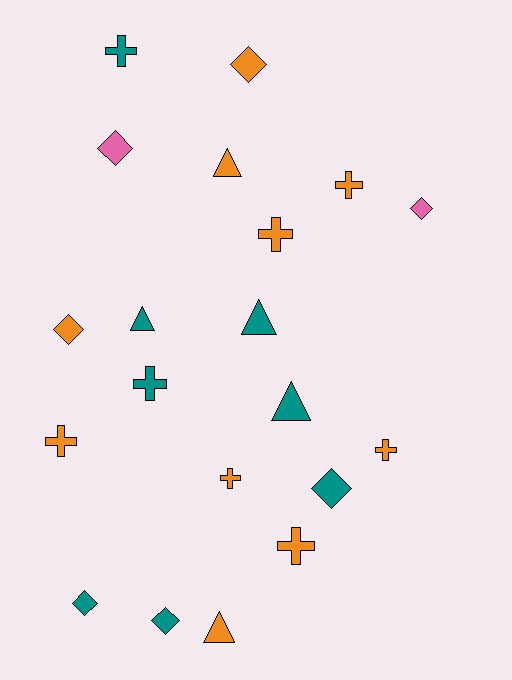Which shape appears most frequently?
Cross, with 8 objects.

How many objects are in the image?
There are 20 objects.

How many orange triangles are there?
There are 2 orange triangles.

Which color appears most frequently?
Orange, with 10 objects.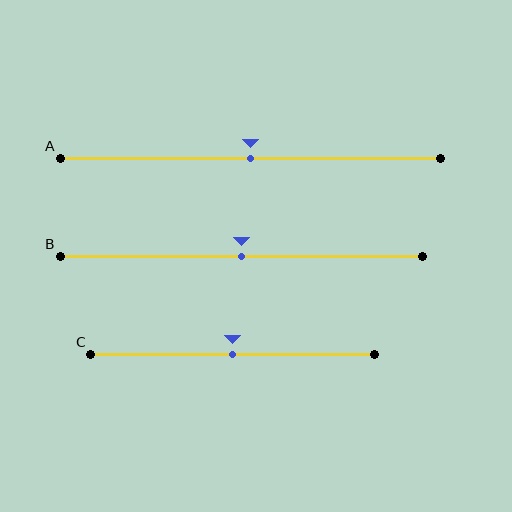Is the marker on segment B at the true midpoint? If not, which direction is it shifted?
Yes, the marker on segment B is at the true midpoint.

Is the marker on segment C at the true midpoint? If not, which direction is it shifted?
Yes, the marker on segment C is at the true midpoint.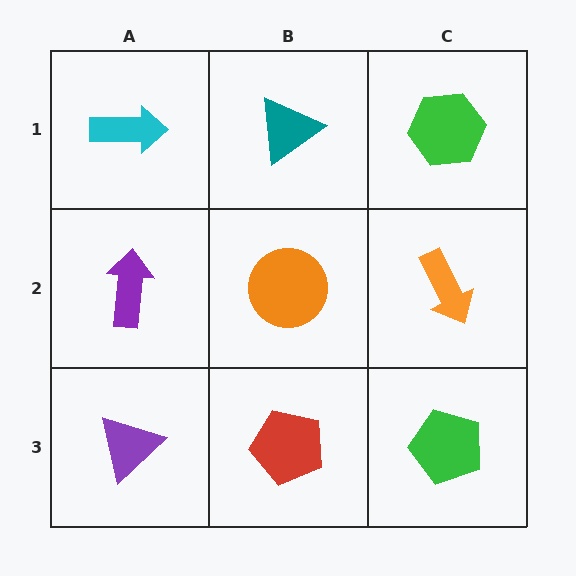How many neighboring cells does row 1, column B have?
3.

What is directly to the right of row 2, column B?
An orange arrow.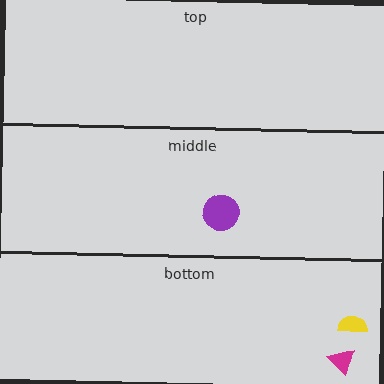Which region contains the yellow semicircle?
The bottom region.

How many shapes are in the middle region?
1.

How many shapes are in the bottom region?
2.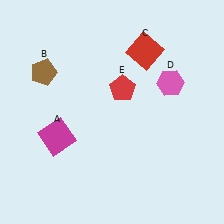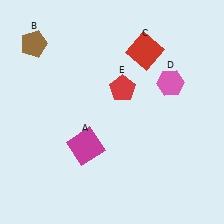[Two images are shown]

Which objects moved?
The objects that moved are: the magenta square (A), the brown pentagon (B).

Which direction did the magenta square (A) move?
The magenta square (A) moved right.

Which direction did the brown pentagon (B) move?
The brown pentagon (B) moved up.